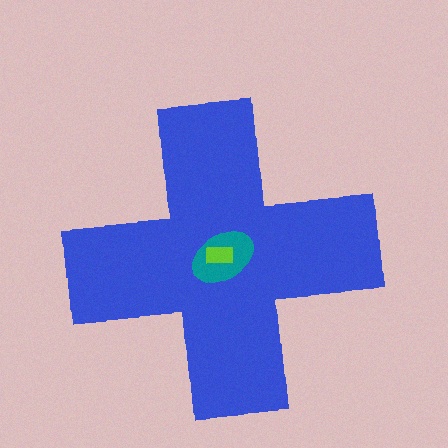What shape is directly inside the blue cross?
The teal ellipse.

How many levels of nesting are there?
3.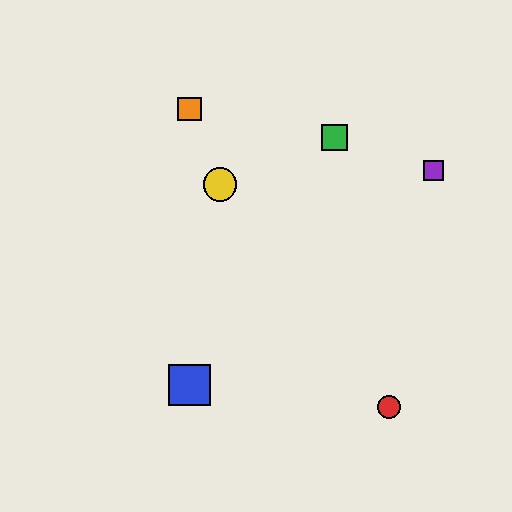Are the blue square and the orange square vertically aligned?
Yes, both are at x≈190.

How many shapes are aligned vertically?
2 shapes (the blue square, the orange square) are aligned vertically.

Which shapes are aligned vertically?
The blue square, the orange square are aligned vertically.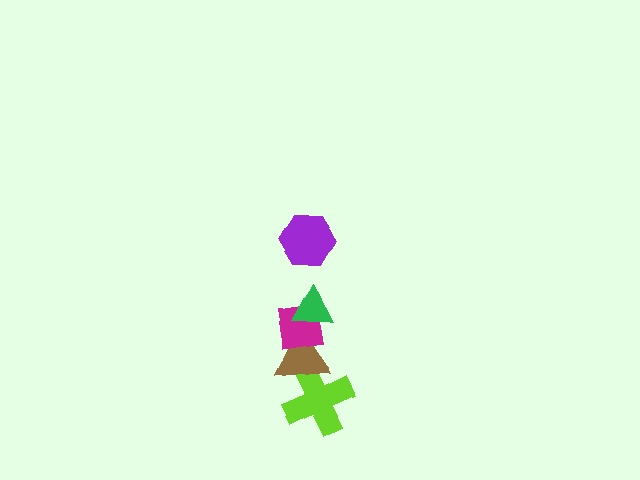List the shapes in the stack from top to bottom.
From top to bottom: the purple hexagon, the green triangle, the magenta square, the brown triangle, the lime cross.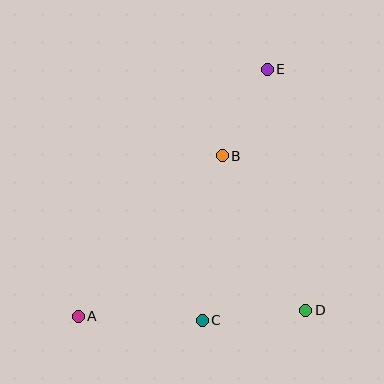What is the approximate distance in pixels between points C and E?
The distance between C and E is approximately 259 pixels.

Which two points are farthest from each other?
Points A and E are farthest from each other.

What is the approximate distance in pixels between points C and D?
The distance between C and D is approximately 104 pixels.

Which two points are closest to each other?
Points B and E are closest to each other.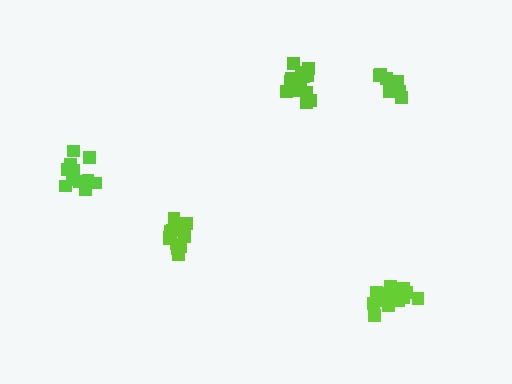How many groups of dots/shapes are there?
There are 5 groups.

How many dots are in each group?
Group 1: 17 dots, Group 2: 16 dots, Group 3: 11 dots, Group 4: 14 dots, Group 5: 11 dots (69 total).